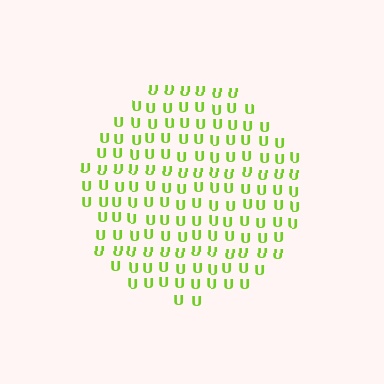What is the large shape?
The large shape is a circle.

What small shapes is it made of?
It is made of small letter U's.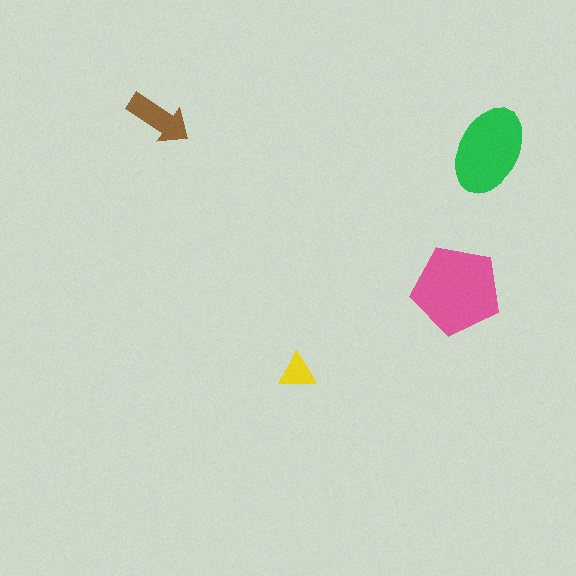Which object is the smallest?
The yellow triangle.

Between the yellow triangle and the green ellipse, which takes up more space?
The green ellipse.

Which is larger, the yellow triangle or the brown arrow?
The brown arrow.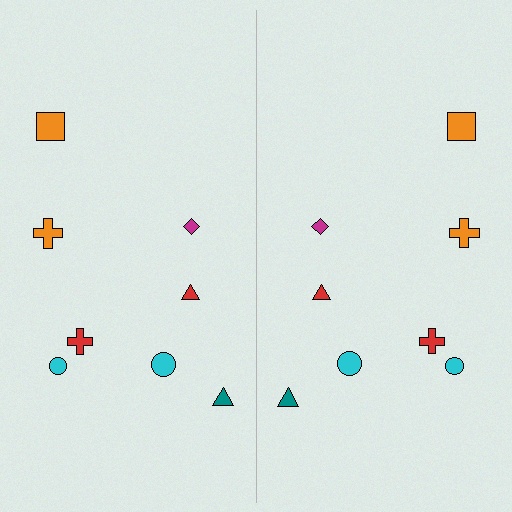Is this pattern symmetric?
Yes, this pattern has bilateral (reflection) symmetry.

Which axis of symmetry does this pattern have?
The pattern has a vertical axis of symmetry running through the center of the image.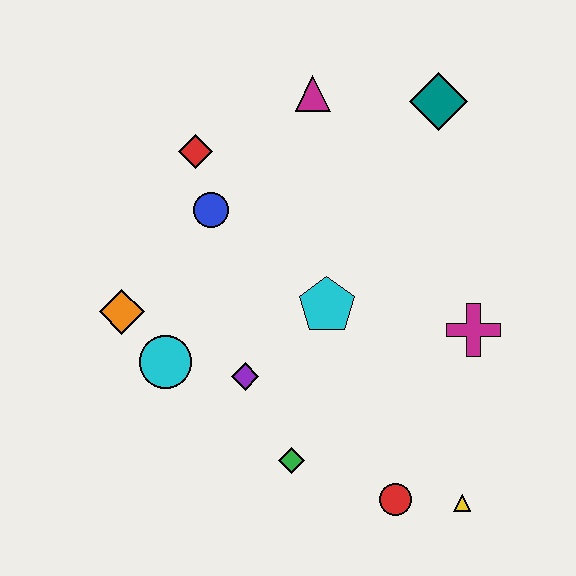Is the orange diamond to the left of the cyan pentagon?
Yes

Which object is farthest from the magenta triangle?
The yellow triangle is farthest from the magenta triangle.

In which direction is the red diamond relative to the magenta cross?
The red diamond is to the left of the magenta cross.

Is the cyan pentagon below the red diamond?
Yes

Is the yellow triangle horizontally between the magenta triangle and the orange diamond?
No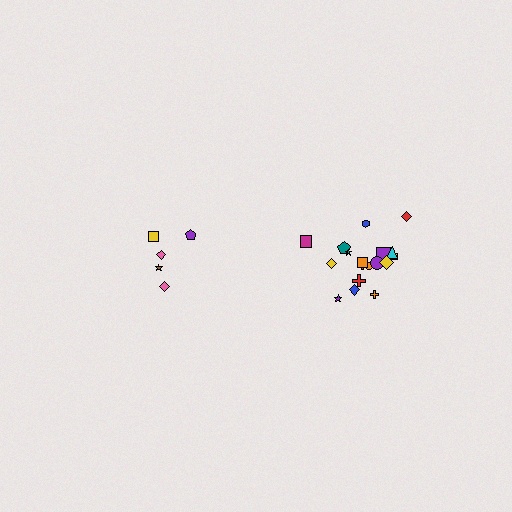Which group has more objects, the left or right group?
The right group.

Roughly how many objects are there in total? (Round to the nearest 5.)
Roughly 25 objects in total.